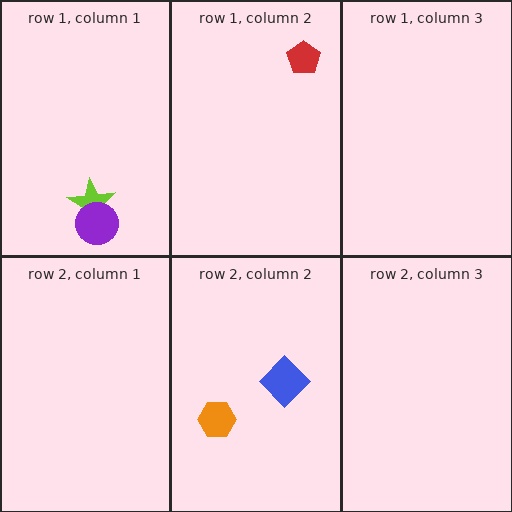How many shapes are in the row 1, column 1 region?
2.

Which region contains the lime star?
The row 1, column 1 region.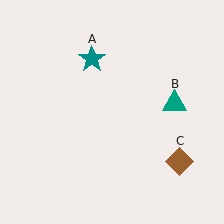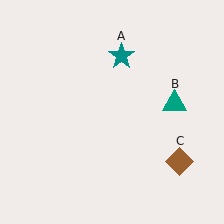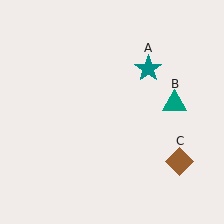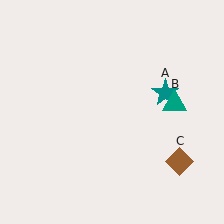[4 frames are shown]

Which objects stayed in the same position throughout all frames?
Teal triangle (object B) and brown diamond (object C) remained stationary.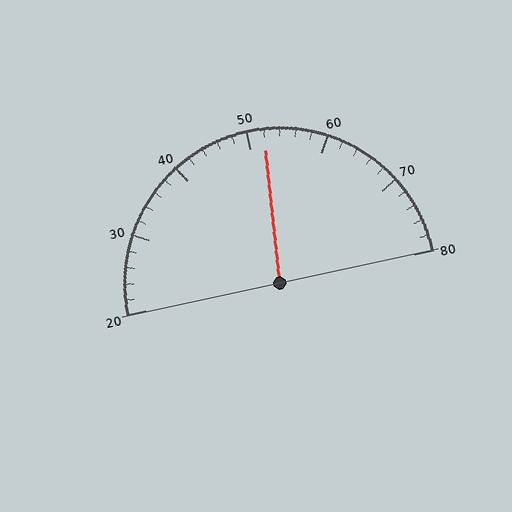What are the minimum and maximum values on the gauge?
The gauge ranges from 20 to 80.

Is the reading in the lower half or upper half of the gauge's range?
The reading is in the upper half of the range (20 to 80).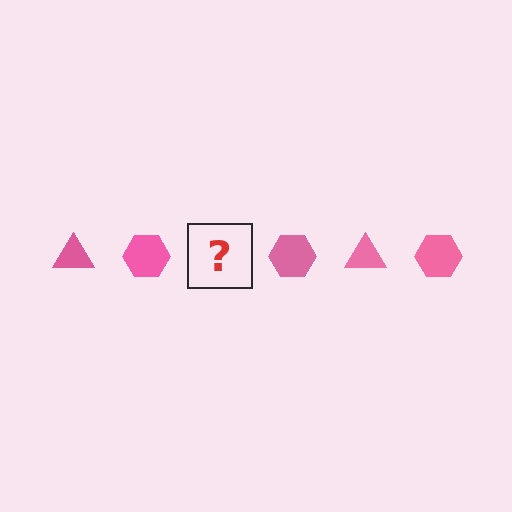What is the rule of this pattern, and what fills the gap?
The rule is that the pattern cycles through triangle, hexagon shapes in pink. The gap should be filled with a pink triangle.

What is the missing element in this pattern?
The missing element is a pink triangle.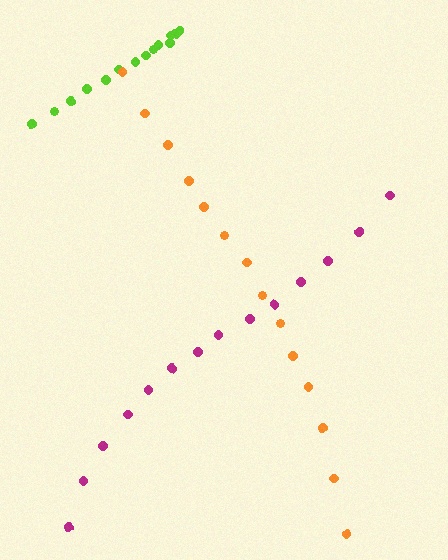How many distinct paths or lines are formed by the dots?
There are 3 distinct paths.